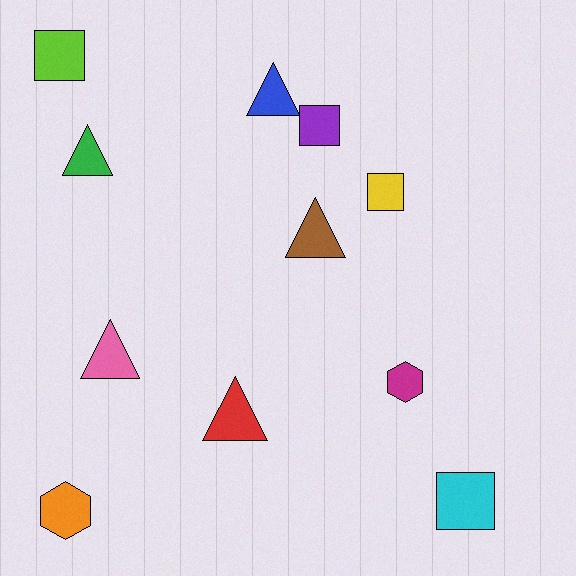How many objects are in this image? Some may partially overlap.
There are 11 objects.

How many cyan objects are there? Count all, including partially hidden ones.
There is 1 cyan object.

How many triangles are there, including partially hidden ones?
There are 5 triangles.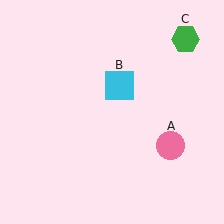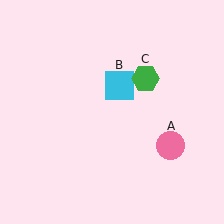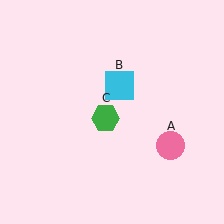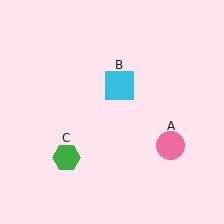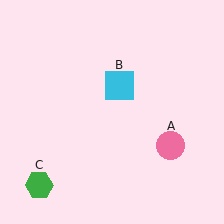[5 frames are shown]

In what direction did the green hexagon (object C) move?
The green hexagon (object C) moved down and to the left.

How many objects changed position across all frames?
1 object changed position: green hexagon (object C).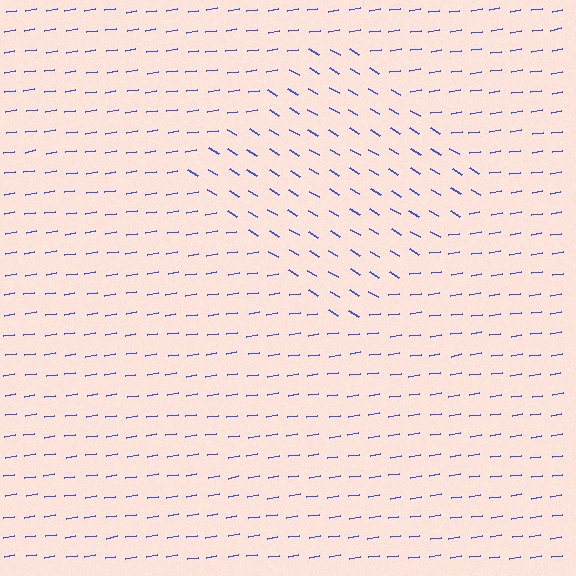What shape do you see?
I see a diamond.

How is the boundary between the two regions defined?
The boundary is defined purely by a change in line orientation (approximately 39 degrees difference). All lines are the same color and thickness.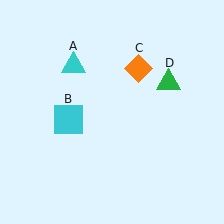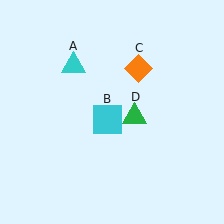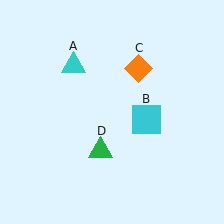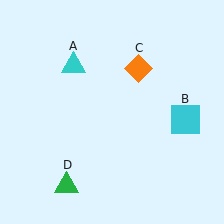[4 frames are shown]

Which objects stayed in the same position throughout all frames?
Cyan triangle (object A) and orange diamond (object C) remained stationary.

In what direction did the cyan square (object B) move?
The cyan square (object B) moved right.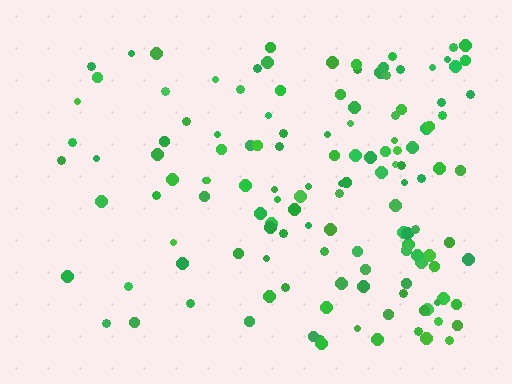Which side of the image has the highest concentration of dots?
The right.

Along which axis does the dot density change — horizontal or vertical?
Horizontal.